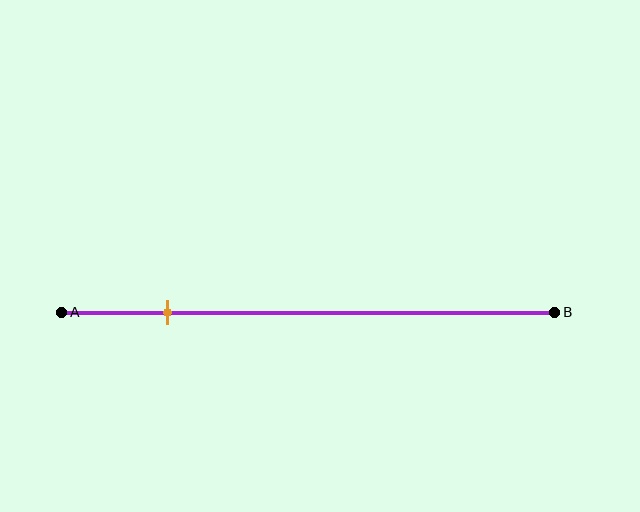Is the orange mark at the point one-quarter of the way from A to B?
No, the mark is at about 20% from A, not at the 25% one-quarter point.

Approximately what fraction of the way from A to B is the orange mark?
The orange mark is approximately 20% of the way from A to B.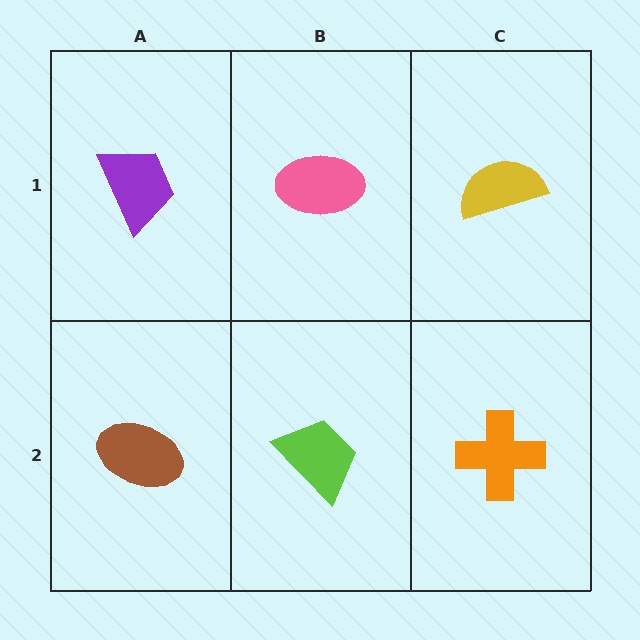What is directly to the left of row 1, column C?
A pink ellipse.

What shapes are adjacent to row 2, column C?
A yellow semicircle (row 1, column C), a lime trapezoid (row 2, column B).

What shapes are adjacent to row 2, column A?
A purple trapezoid (row 1, column A), a lime trapezoid (row 2, column B).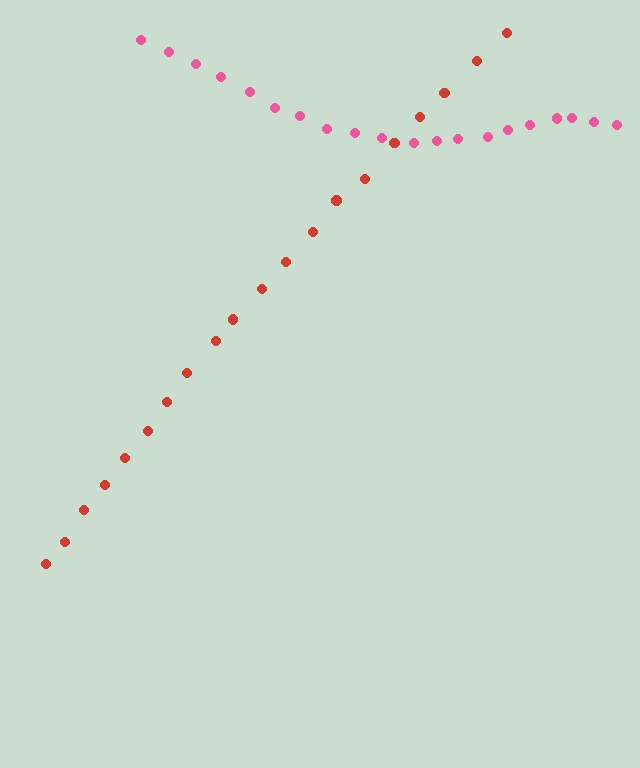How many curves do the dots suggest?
There are 2 distinct paths.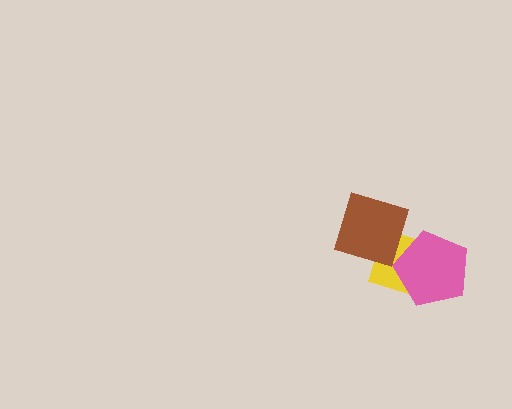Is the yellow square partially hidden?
Yes, it is partially covered by another shape.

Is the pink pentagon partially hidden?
Yes, it is partially covered by another shape.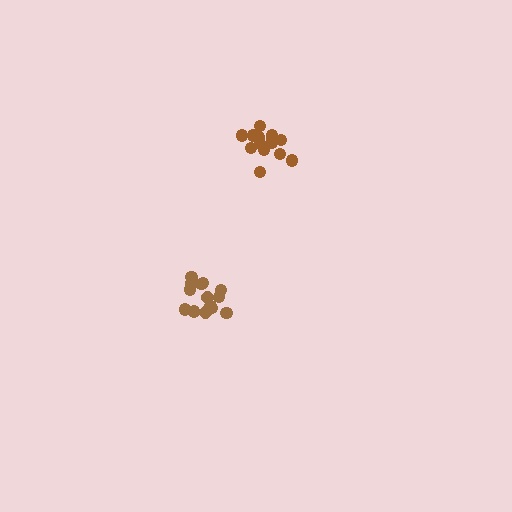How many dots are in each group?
Group 1: 14 dots, Group 2: 14 dots (28 total).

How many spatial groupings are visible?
There are 2 spatial groupings.